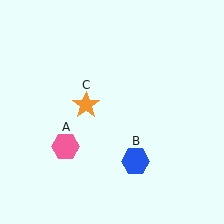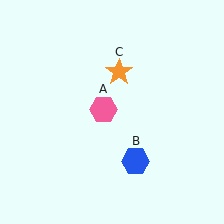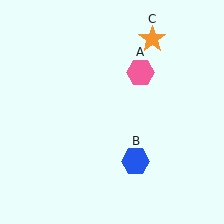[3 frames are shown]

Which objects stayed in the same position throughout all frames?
Blue hexagon (object B) remained stationary.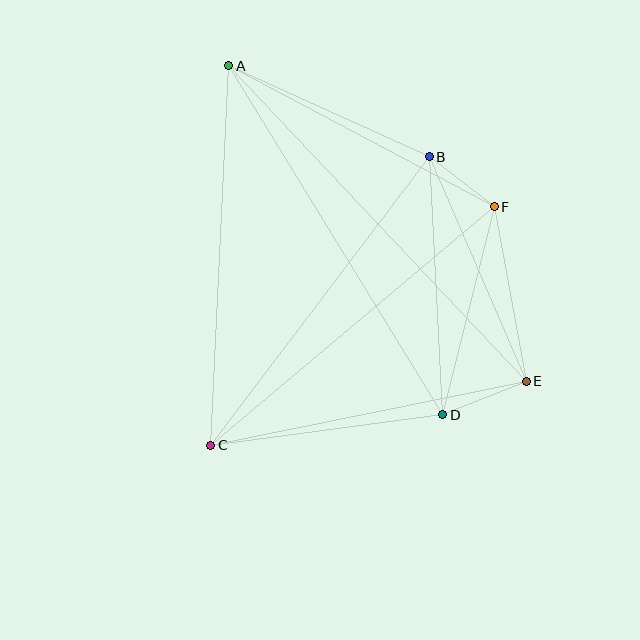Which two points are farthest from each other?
Points A and E are farthest from each other.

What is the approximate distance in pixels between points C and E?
The distance between C and E is approximately 322 pixels.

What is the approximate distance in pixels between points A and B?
The distance between A and B is approximately 220 pixels.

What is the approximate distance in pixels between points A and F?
The distance between A and F is approximately 300 pixels.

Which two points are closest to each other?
Points B and F are closest to each other.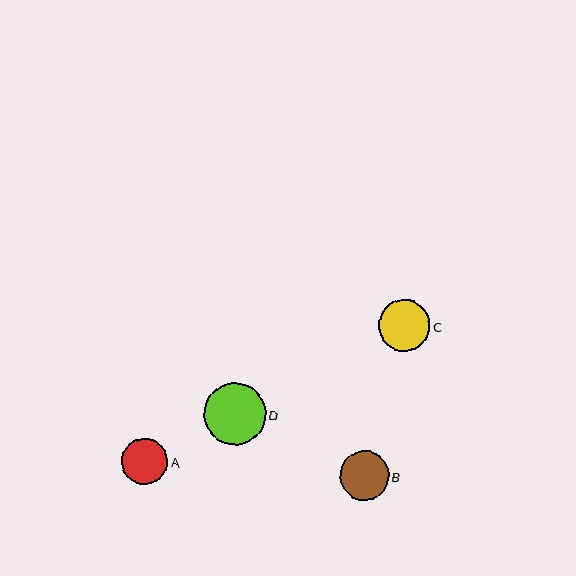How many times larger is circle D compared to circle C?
Circle D is approximately 1.2 times the size of circle C.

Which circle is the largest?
Circle D is the largest with a size of approximately 62 pixels.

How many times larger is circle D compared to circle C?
Circle D is approximately 1.2 times the size of circle C.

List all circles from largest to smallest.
From largest to smallest: D, C, B, A.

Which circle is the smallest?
Circle A is the smallest with a size of approximately 46 pixels.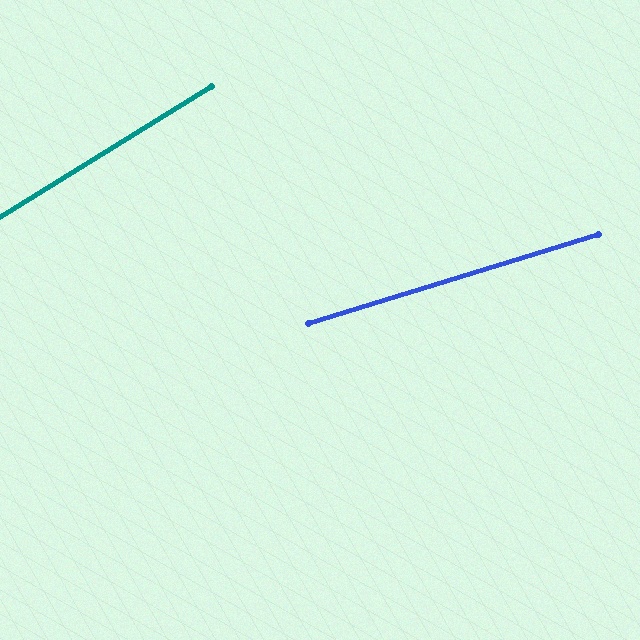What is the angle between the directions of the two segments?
Approximately 15 degrees.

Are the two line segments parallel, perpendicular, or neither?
Neither parallel nor perpendicular — they differ by about 15°.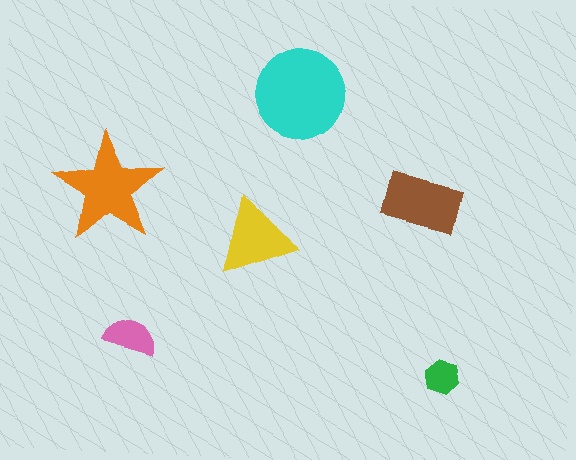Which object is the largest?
The cyan circle.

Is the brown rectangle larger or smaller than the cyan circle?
Smaller.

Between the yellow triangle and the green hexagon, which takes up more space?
The yellow triangle.